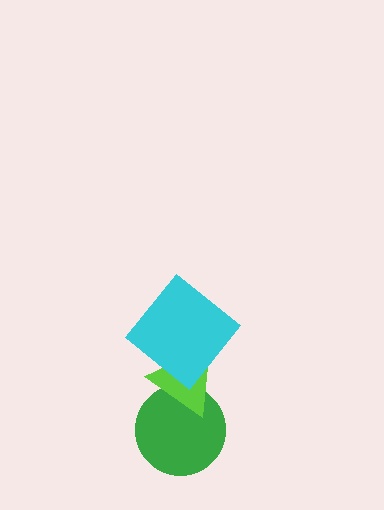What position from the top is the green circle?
The green circle is 3rd from the top.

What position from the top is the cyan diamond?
The cyan diamond is 1st from the top.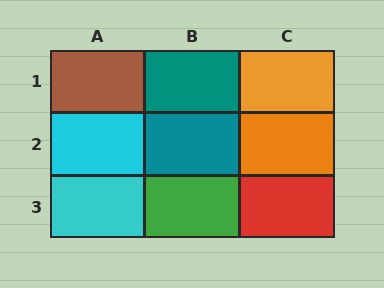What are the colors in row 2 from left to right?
Cyan, teal, orange.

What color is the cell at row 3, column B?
Green.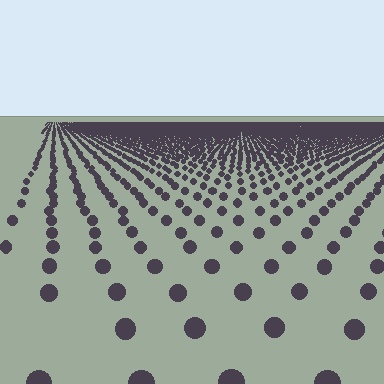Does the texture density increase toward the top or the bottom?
Density increases toward the top.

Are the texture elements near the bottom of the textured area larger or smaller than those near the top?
Larger. Near the bottom, elements are closer to the viewer and appear at a bigger on-screen size.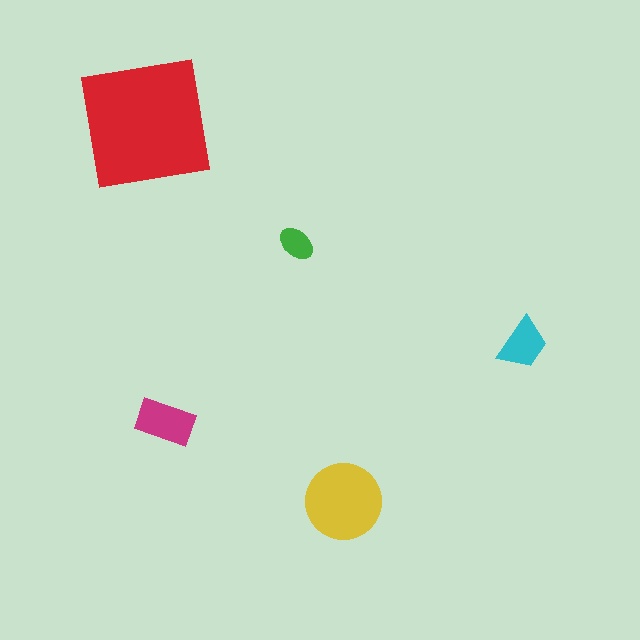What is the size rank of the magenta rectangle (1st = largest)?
3rd.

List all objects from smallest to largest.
The green ellipse, the cyan trapezoid, the magenta rectangle, the yellow circle, the red square.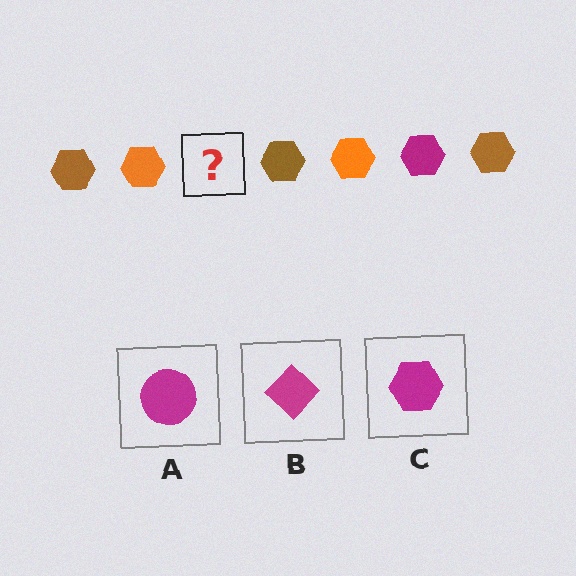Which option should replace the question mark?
Option C.